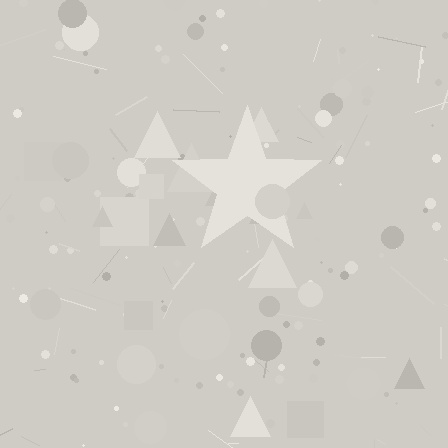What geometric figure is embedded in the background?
A star is embedded in the background.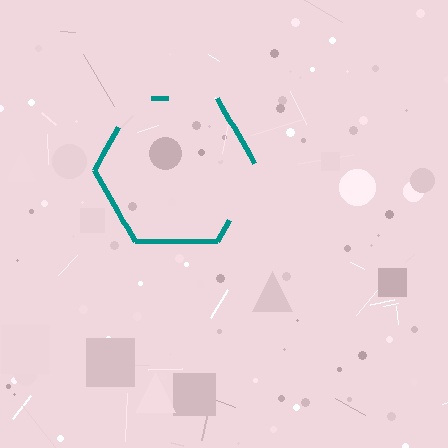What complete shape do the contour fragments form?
The contour fragments form a hexagon.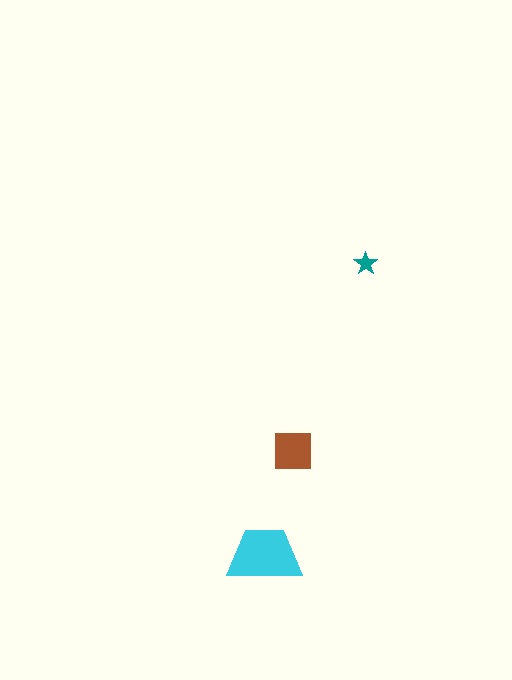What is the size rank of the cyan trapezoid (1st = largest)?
1st.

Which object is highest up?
The teal star is topmost.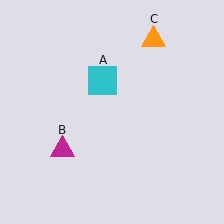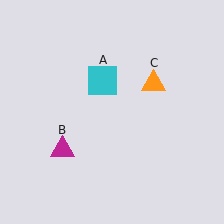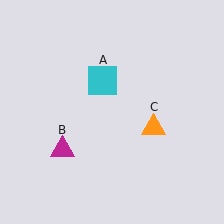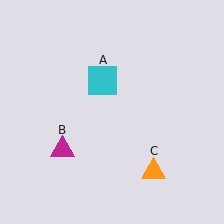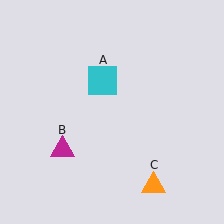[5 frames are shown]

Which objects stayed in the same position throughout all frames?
Cyan square (object A) and magenta triangle (object B) remained stationary.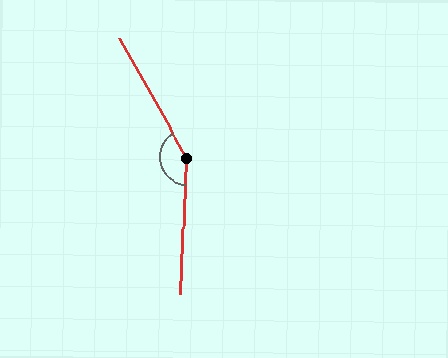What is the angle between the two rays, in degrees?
Approximately 148 degrees.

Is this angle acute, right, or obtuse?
It is obtuse.